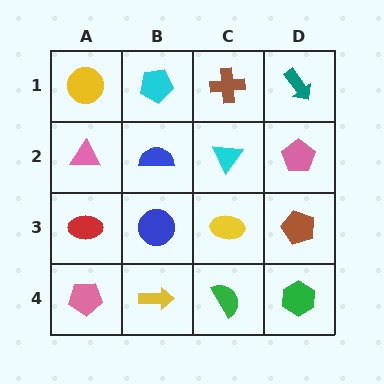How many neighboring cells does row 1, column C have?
3.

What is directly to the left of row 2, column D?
A cyan triangle.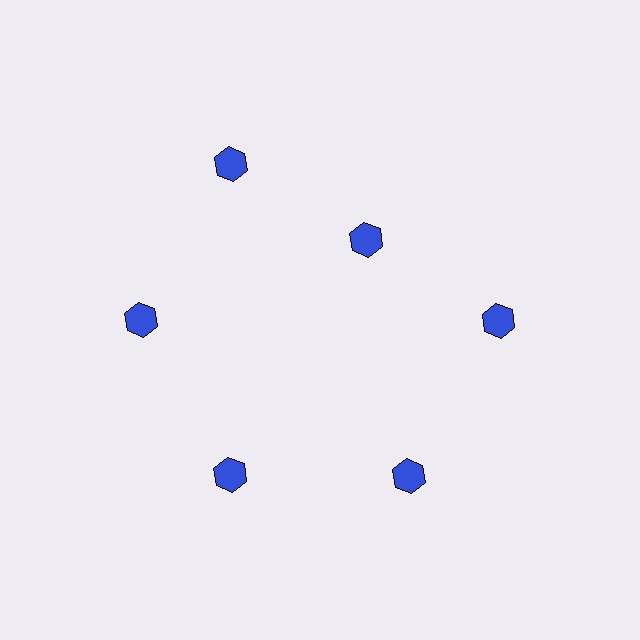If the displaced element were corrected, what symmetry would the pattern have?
It would have 6-fold rotational symmetry — the pattern would map onto itself every 60 degrees.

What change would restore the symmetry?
The symmetry would be restored by moving it outward, back onto the ring so that all 6 hexagons sit at equal angles and equal distance from the center.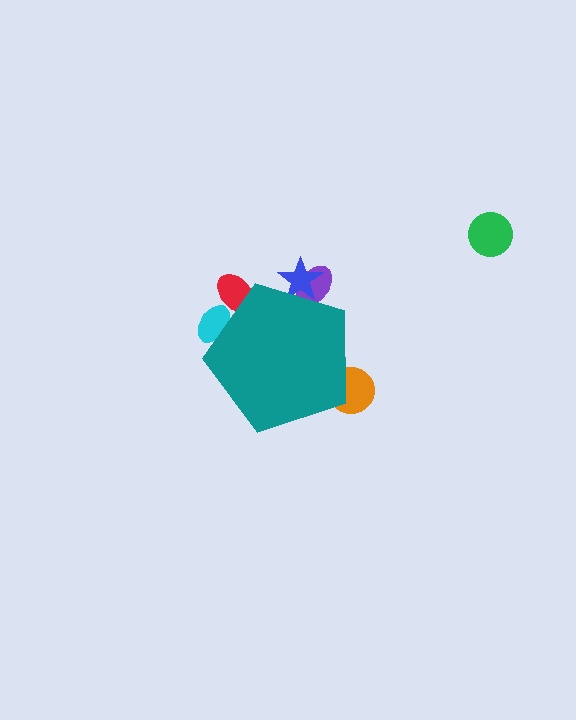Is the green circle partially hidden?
No, the green circle is fully visible.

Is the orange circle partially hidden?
Yes, the orange circle is partially hidden behind the teal pentagon.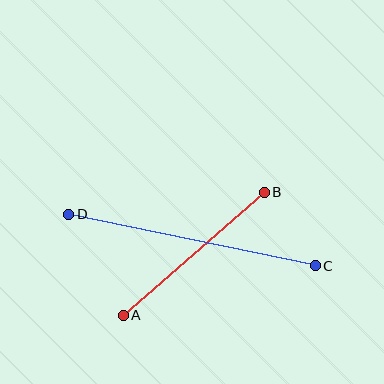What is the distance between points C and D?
The distance is approximately 252 pixels.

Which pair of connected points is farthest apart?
Points C and D are farthest apart.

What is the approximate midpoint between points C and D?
The midpoint is at approximately (192, 240) pixels.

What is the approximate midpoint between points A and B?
The midpoint is at approximately (194, 254) pixels.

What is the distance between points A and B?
The distance is approximately 188 pixels.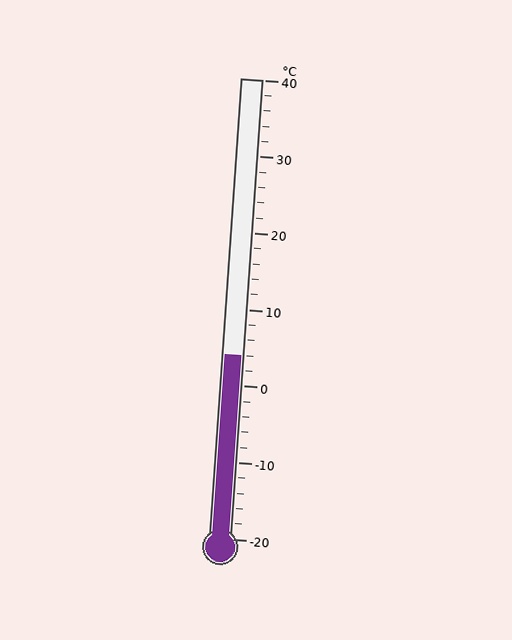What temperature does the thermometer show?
The thermometer shows approximately 4°C.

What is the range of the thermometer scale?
The thermometer scale ranges from -20°C to 40°C.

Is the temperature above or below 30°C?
The temperature is below 30°C.